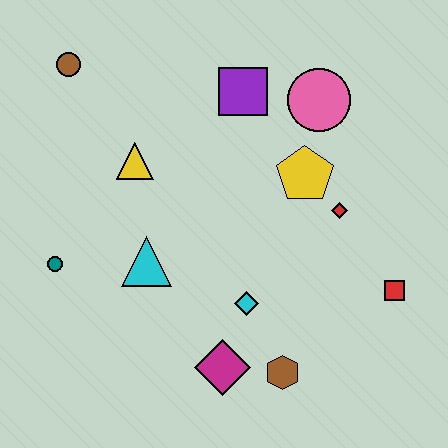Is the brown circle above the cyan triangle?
Yes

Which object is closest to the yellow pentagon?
The red diamond is closest to the yellow pentagon.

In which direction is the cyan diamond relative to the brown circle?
The cyan diamond is below the brown circle.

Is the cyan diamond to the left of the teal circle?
No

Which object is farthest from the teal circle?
The red square is farthest from the teal circle.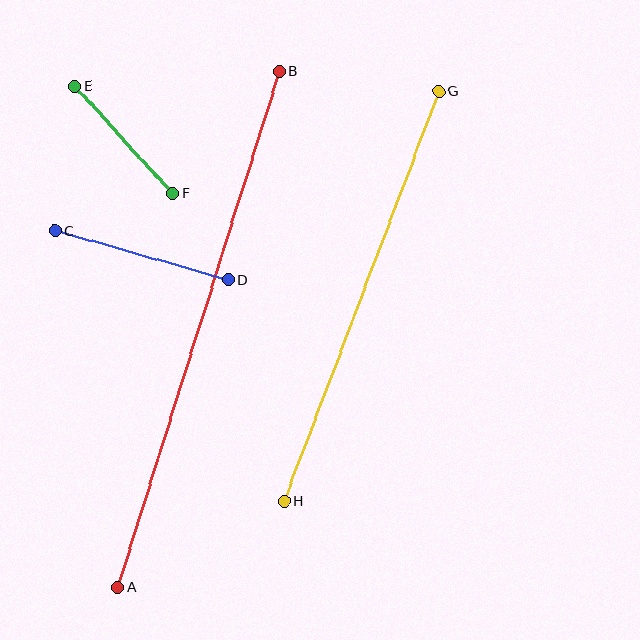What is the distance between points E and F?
The distance is approximately 145 pixels.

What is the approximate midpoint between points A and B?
The midpoint is at approximately (199, 329) pixels.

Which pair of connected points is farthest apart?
Points A and B are farthest apart.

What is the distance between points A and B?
The distance is approximately 541 pixels.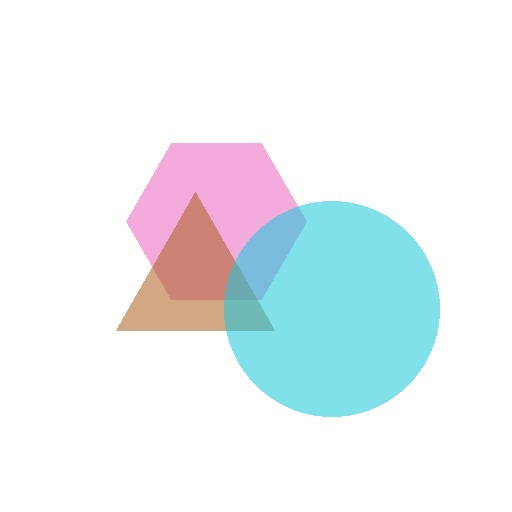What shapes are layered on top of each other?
The layered shapes are: a pink hexagon, a brown triangle, a cyan circle.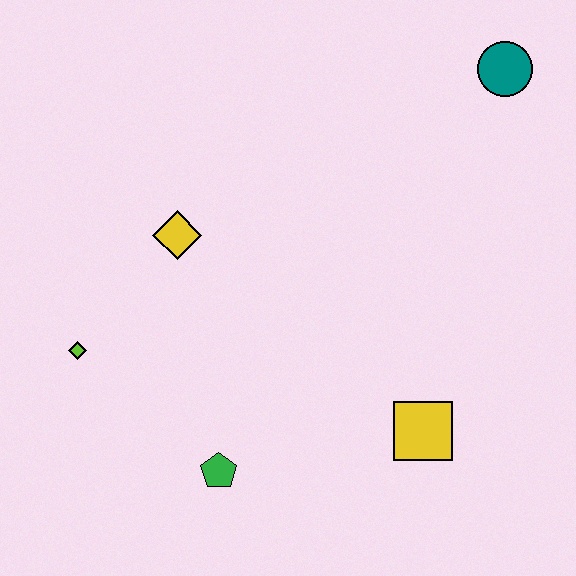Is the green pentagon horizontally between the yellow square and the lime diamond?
Yes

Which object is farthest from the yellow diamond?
The teal circle is farthest from the yellow diamond.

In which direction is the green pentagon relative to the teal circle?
The green pentagon is below the teal circle.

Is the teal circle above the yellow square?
Yes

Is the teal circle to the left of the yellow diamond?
No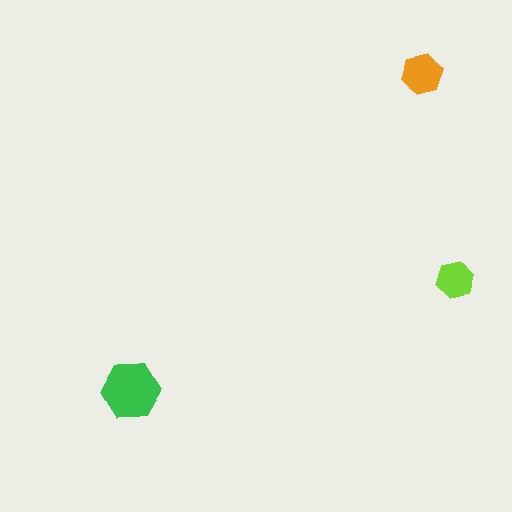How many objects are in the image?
There are 3 objects in the image.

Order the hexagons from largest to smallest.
the green one, the orange one, the lime one.